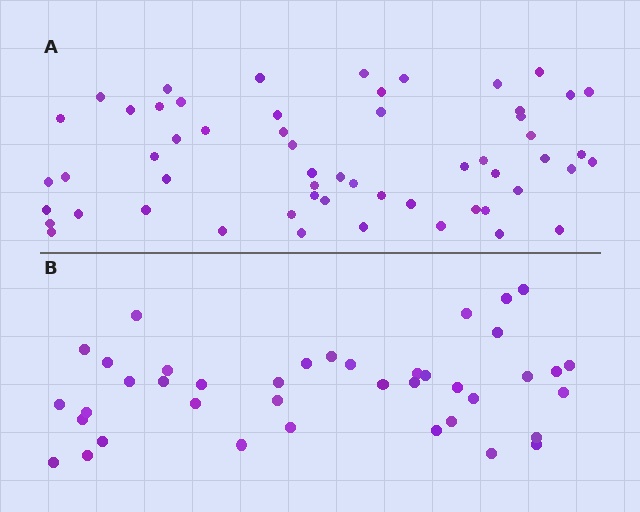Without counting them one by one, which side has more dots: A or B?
Region A (the top region) has more dots.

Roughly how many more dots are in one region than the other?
Region A has approximately 15 more dots than region B.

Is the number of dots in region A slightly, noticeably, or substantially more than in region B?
Region A has noticeably more, but not dramatically so. The ratio is roughly 1.4 to 1.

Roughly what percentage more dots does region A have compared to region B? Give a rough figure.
About 40% more.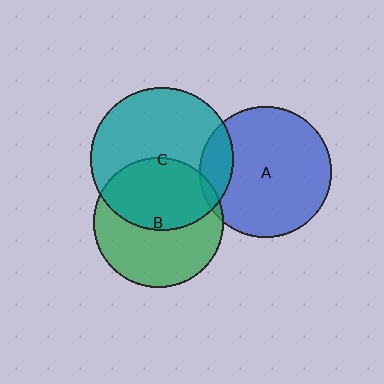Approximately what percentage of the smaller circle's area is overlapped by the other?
Approximately 15%.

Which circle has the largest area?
Circle C (teal).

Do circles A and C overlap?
Yes.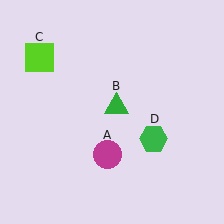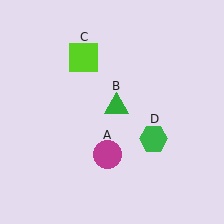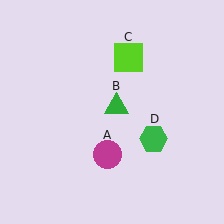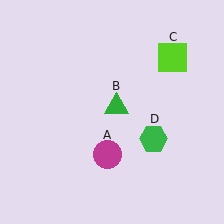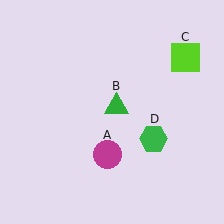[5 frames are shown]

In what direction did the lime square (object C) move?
The lime square (object C) moved right.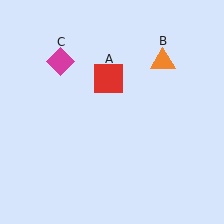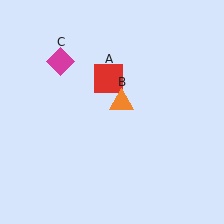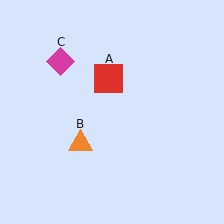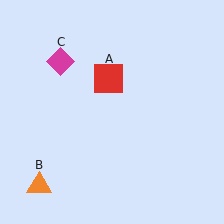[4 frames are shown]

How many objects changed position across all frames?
1 object changed position: orange triangle (object B).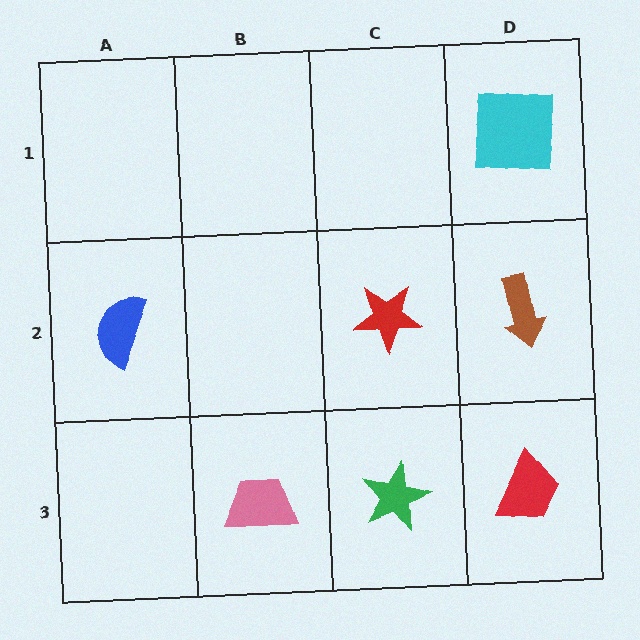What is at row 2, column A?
A blue semicircle.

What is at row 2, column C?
A red star.